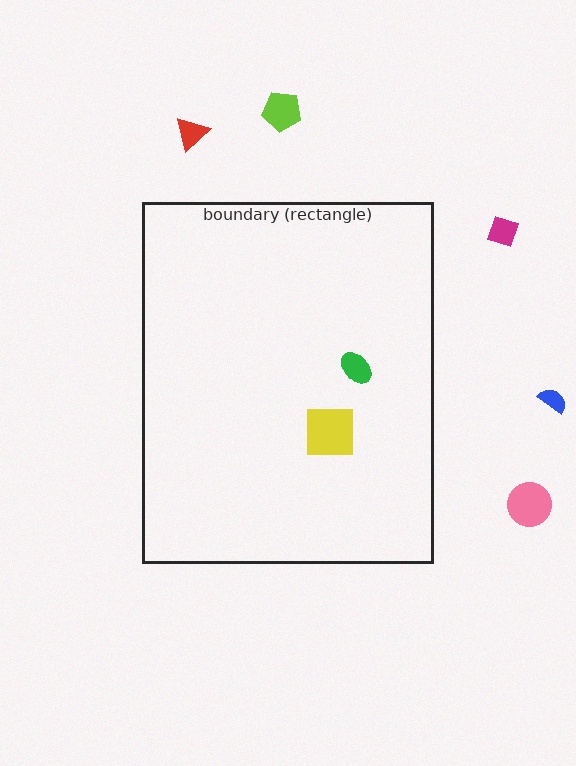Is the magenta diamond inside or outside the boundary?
Outside.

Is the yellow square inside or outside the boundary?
Inside.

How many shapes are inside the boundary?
2 inside, 5 outside.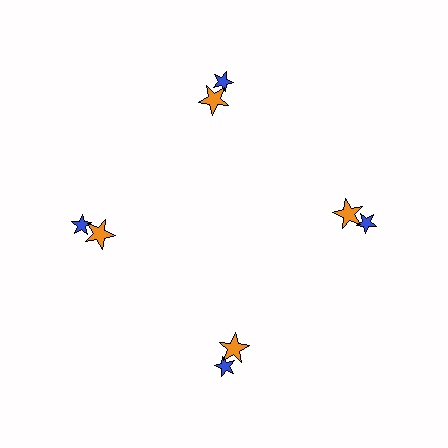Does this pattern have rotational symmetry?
Yes, this pattern has 4-fold rotational symmetry. It looks the same after rotating 90 degrees around the center.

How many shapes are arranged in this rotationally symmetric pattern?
There are 8 shapes, arranged in 4 groups of 2.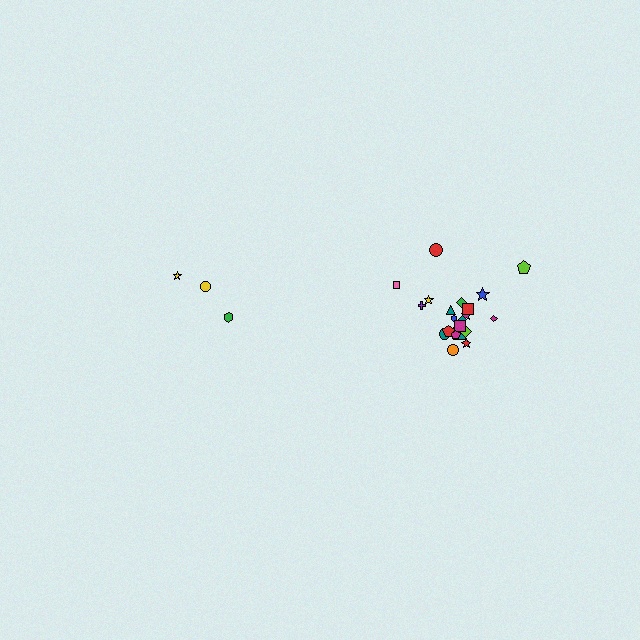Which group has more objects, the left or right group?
The right group.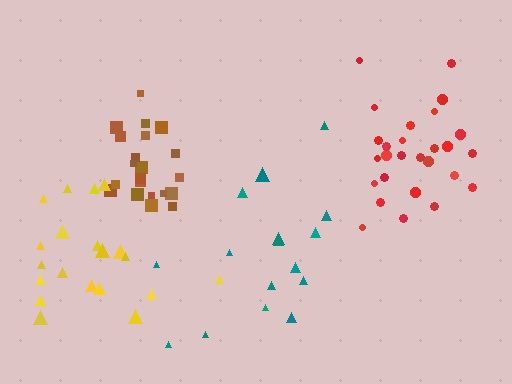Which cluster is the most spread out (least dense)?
Teal.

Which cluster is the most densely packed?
Brown.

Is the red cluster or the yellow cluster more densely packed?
Red.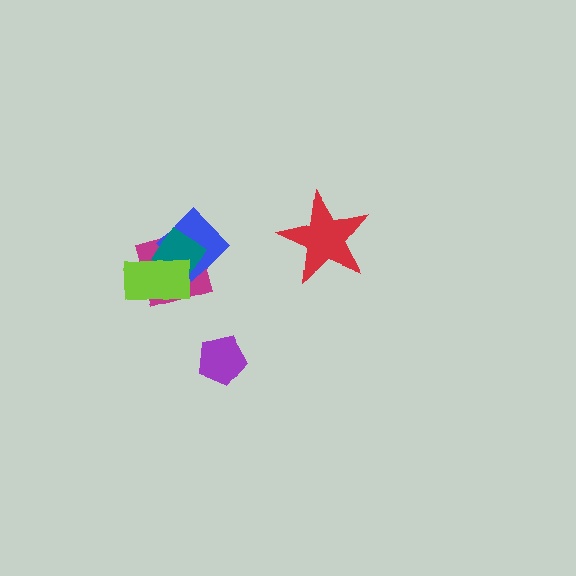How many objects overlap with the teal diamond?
3 objects overlap with the teal diamond.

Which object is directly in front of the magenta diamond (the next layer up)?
The blue diamond is directly in front of the magenta diamond.